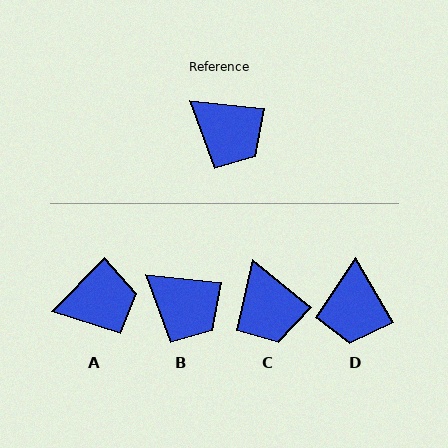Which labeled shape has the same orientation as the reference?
B.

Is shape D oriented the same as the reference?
No, it is off by about 54 degrees.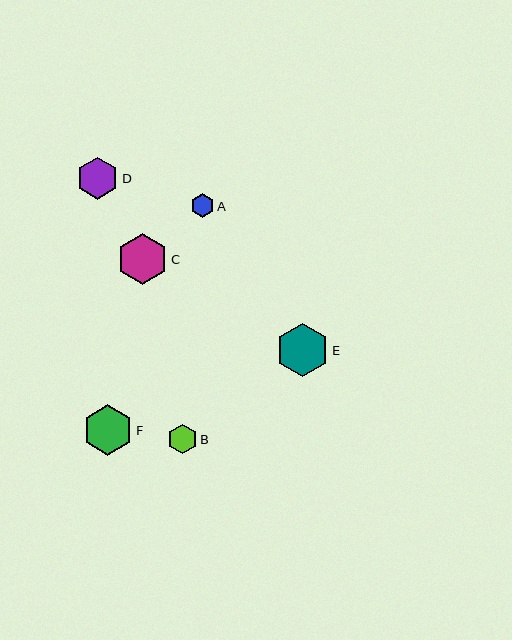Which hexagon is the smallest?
Hexagon A is the smallest with a size of approximately 24 pixels.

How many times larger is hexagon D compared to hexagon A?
Hexagon D is approximately 1.8 times the size of hexagon A.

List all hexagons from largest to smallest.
From largest to smallest: E, C, F, D, B, A.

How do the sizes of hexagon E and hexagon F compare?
Hexagon E and hexagon F are approximately the same size.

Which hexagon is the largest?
Hexagon E is the largest with a size of approximately 54 pixels.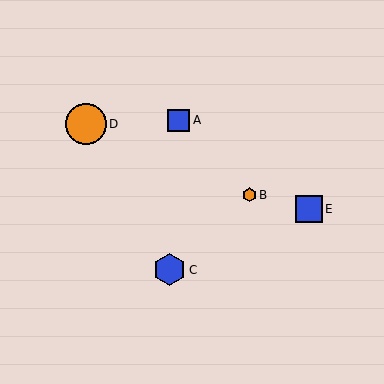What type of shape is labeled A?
Shape A is a blue square.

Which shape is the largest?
The orange circle (labeled D) is the largest.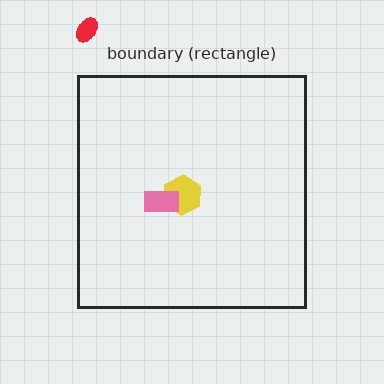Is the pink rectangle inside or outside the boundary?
Inside.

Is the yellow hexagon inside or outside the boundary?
Inside.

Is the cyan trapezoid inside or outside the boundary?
Inside.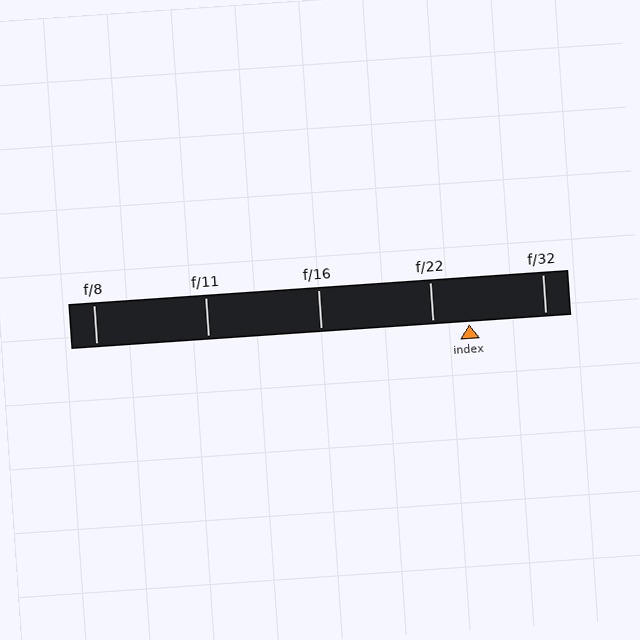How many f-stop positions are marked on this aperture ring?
There are 5 f-stop positions marked.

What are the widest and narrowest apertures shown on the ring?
The widest aperture shown is f/8 and the narrowest is f/32.